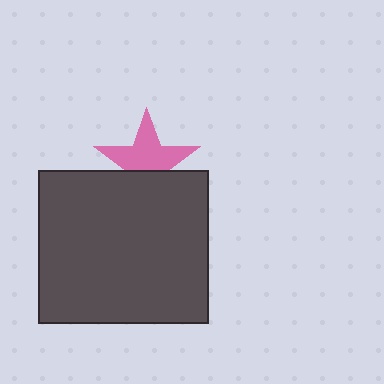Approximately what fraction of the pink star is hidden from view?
Roughly 38% of the pink star is hidden behind the dark gray rectangle.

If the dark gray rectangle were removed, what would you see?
You would see the complete pink star.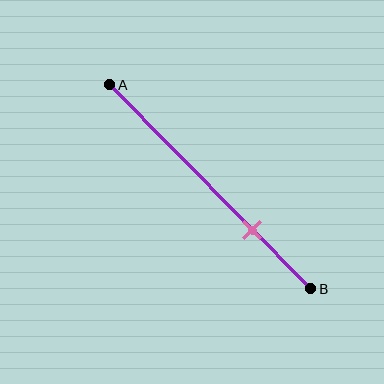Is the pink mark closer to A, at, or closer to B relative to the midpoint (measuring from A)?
The pink mark is closer to point B than the midpoint of segment AB.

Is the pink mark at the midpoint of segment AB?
No, the mark is at about 70% from A, not at the 50% midpoint.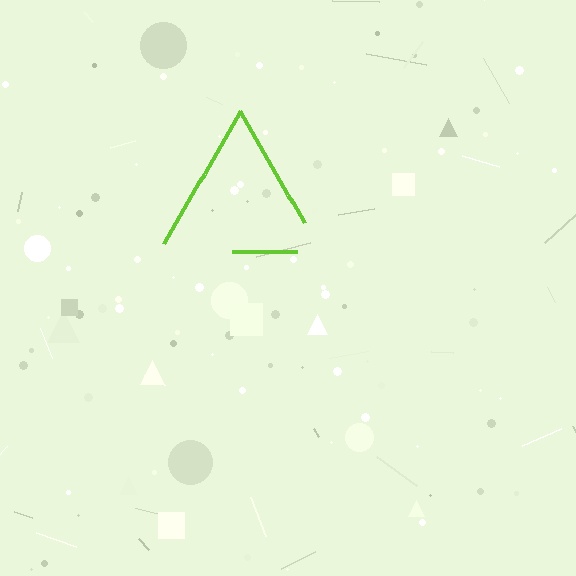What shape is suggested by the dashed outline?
The dashed outline suggests a triangle.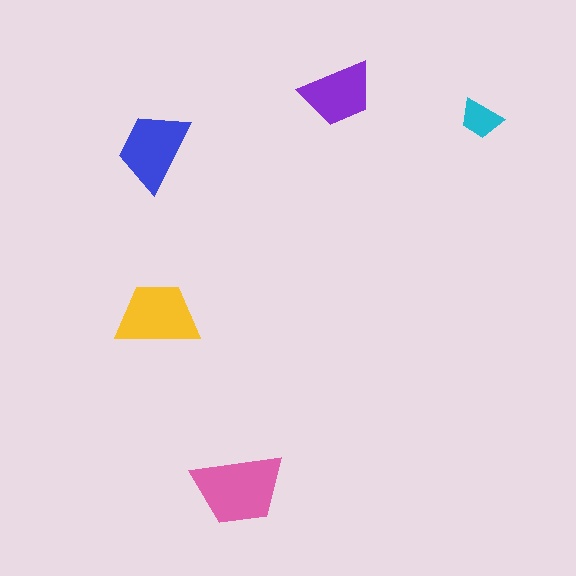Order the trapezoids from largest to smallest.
the pink one, the yellow one, the blue one, the purple one, the cyan one.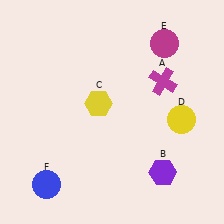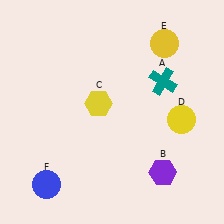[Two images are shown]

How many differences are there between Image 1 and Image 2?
There are 2 differences between the two images.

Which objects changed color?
A changed from magenta to teal. E changed from magenta to yellow.